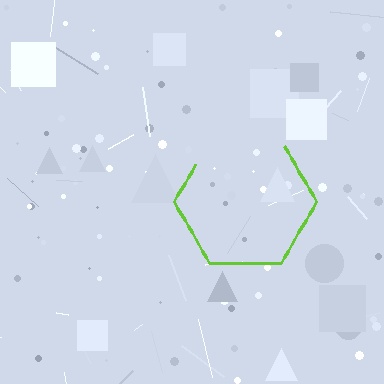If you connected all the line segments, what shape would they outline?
They would outline a hexagon.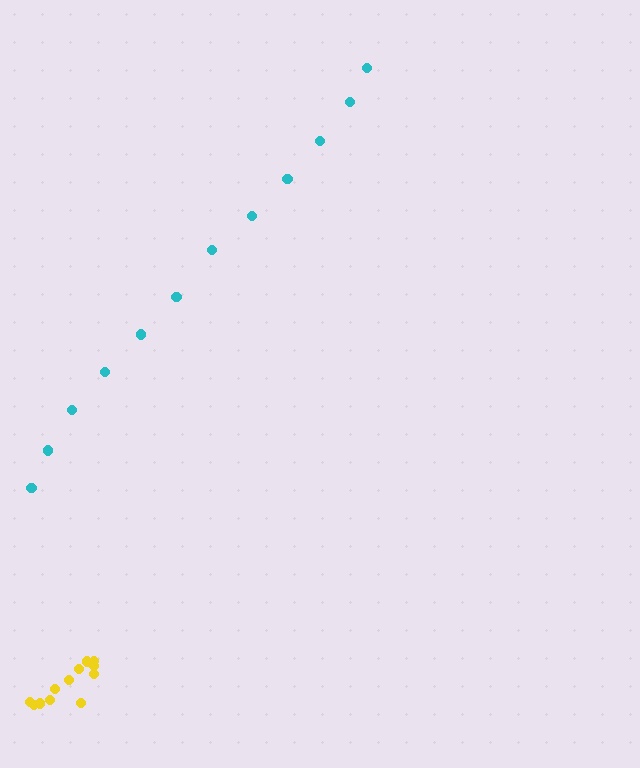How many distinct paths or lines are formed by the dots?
There are 2 distinct paths.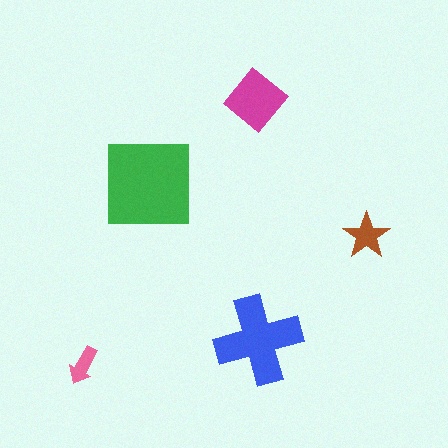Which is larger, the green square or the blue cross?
The green square.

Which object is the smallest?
The pink arrow.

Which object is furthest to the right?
The brown star is rightmost.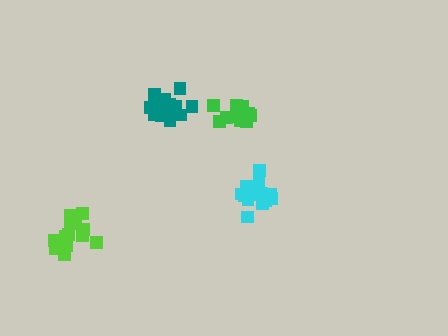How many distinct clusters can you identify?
There are 4 distinct clusters.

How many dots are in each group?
Group 1: 16 dots, Group 2: 14 dots, Group 3: 15 dots, Group 4: 16 dots (61 total).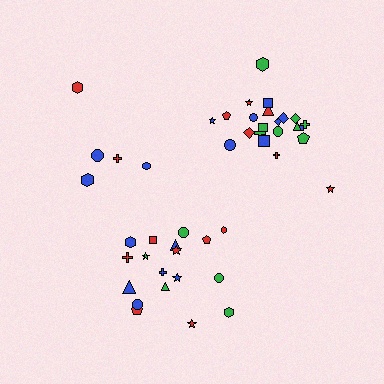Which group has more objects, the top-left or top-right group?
The top-right group.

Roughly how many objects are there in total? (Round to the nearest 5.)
Roughly 45 objects in total.